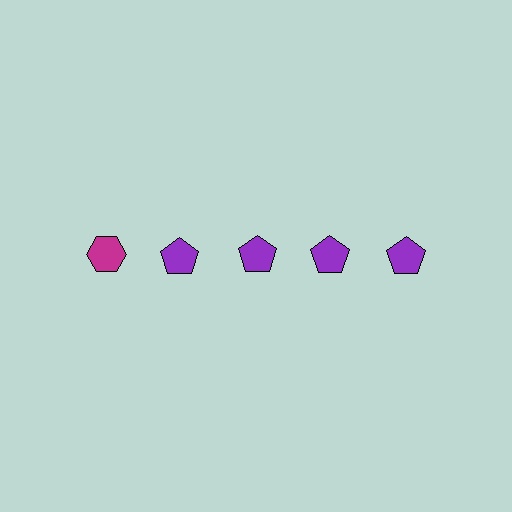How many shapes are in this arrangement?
There are 5 shapes arranged in a grid pattern.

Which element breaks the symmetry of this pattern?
The magenta hexagon in the top row, leftmost column breaks the symmetry. All other shapes are purple pentagons.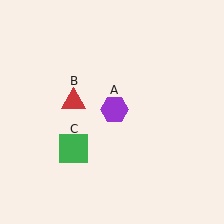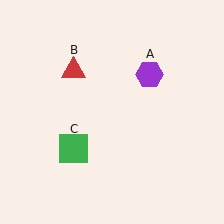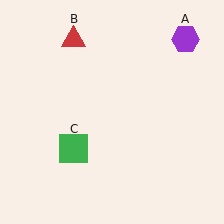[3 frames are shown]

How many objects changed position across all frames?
2 objects changed position: purple hexagon (object A), red triangle (object B).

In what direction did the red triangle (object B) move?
The red triangle (object B) moved up.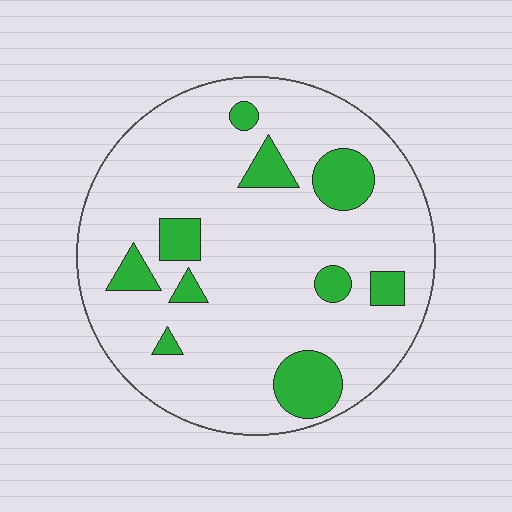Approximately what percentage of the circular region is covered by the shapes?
Approximately 15%.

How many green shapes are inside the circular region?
10.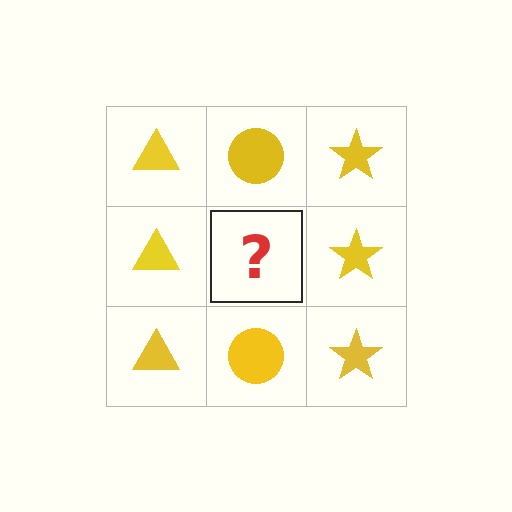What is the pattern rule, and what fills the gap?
The rule is that each column has a consistent shape. The gap should be filled with a yellow circle.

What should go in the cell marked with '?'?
The missing cell should contain a yellow circle.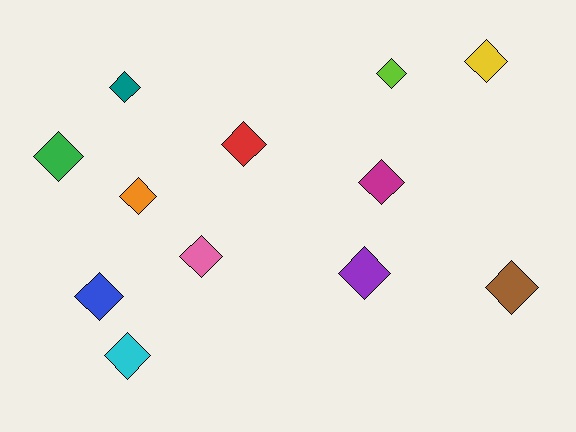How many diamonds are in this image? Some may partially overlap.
There are 12 diamonds.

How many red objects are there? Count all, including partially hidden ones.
There is 1 red object.